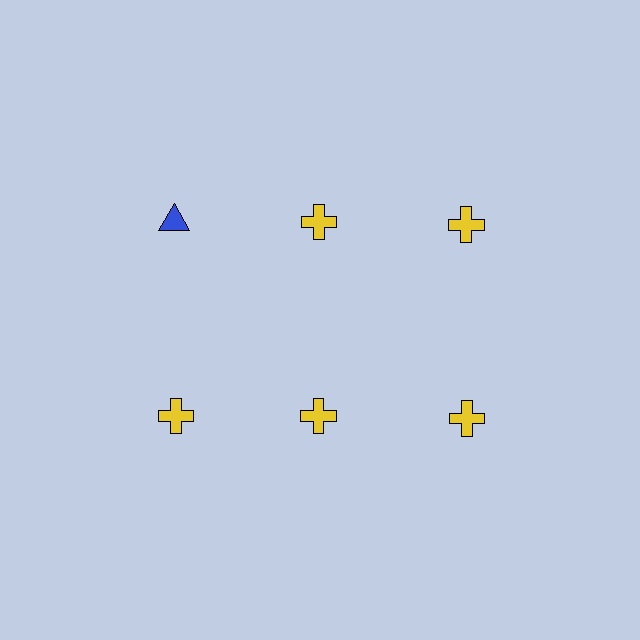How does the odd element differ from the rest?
It differs in both color (blue instead of yellow) and shape (triangle instead of cross).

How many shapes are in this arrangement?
There are 6 shapes arranged in a grid pattern.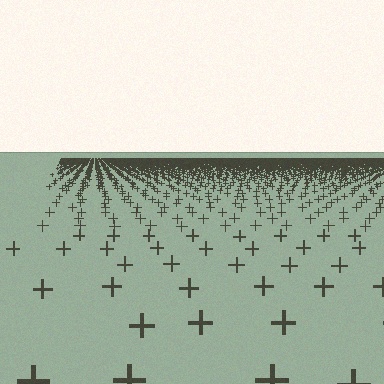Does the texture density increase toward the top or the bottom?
Density increases toward the top.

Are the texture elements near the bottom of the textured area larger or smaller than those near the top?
Larger. Near the bottom, elements are closer to the viewer and appear at a bigger on-screen size.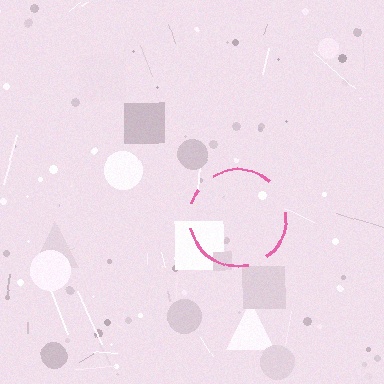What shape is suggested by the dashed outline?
The dashed outline suggests a circle.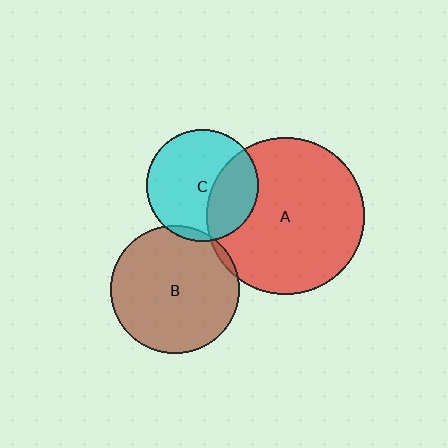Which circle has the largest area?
Circle A (red).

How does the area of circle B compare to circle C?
Approximately 1.3 times.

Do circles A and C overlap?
Yes.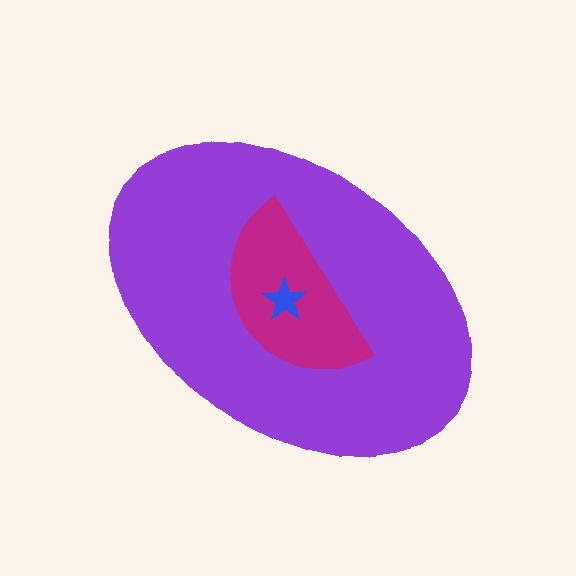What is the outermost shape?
The purple ellipse.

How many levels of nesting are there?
3.